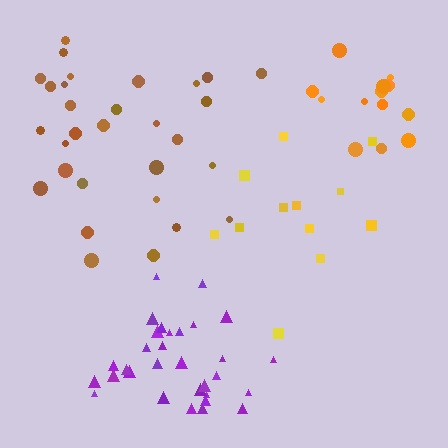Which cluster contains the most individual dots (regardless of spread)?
Purple (31).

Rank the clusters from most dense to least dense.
purple, orange, brown, yellow.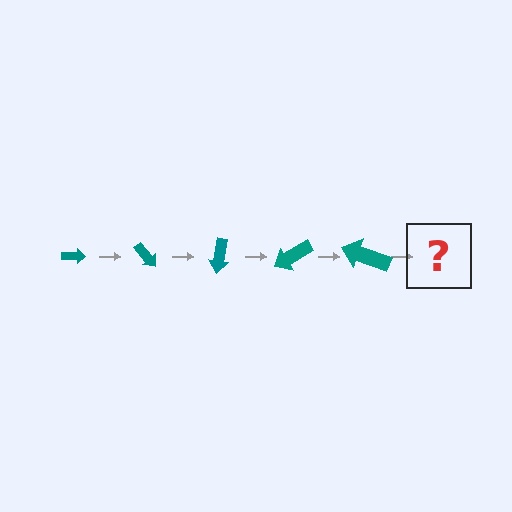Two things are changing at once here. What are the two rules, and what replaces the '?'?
The two rules are that the arrow grows larger each step and it rotates 50 degrees each step. The '?' should be an arrow, larger than the previous one and rotated 250 degrees from the start.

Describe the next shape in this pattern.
It should be an arrow, larger than the previous one and rotated 250 degrees from the start.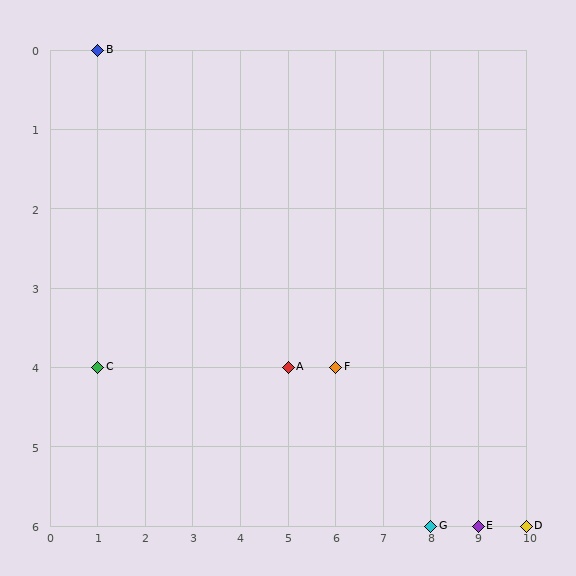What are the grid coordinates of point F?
Point F is at grid coordinates (6, 4).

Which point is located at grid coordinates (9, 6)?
Point E is at (9, 6).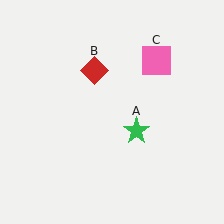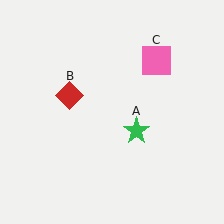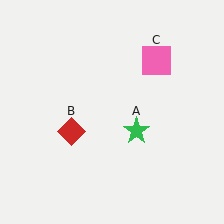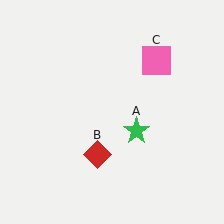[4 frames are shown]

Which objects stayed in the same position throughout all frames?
Green star (object A) and pink square (object C) remained stationary.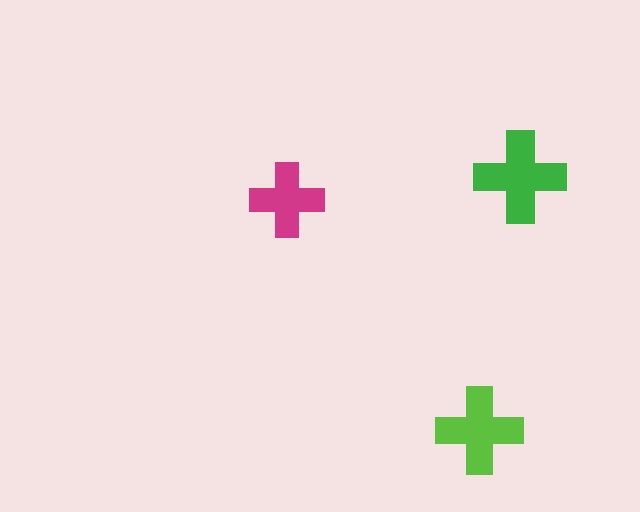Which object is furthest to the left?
The magenta cross is leftmost.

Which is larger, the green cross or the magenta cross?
The green one.